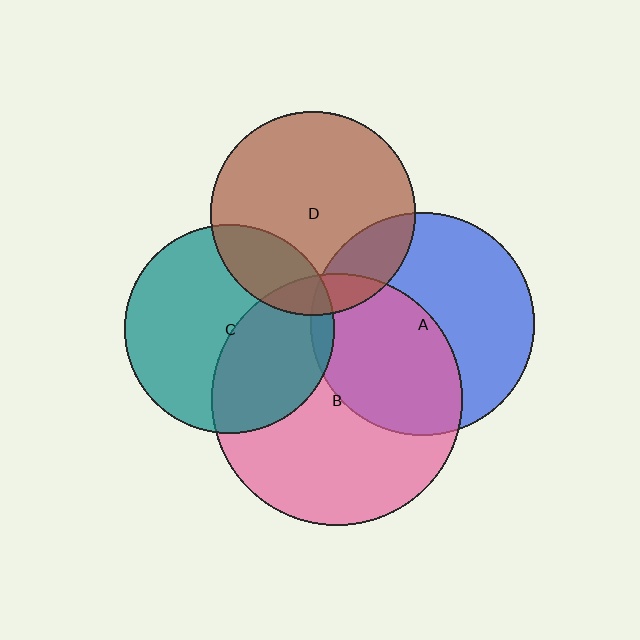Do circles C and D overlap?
Yes.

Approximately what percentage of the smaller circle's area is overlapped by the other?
Approximately 20%.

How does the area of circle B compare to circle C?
Approximately 1.4 times.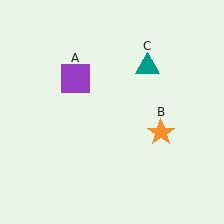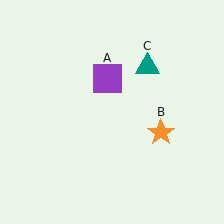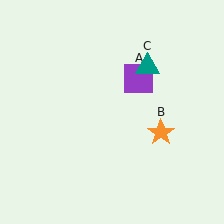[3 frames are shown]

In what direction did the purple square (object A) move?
The purple square (object A) moved right.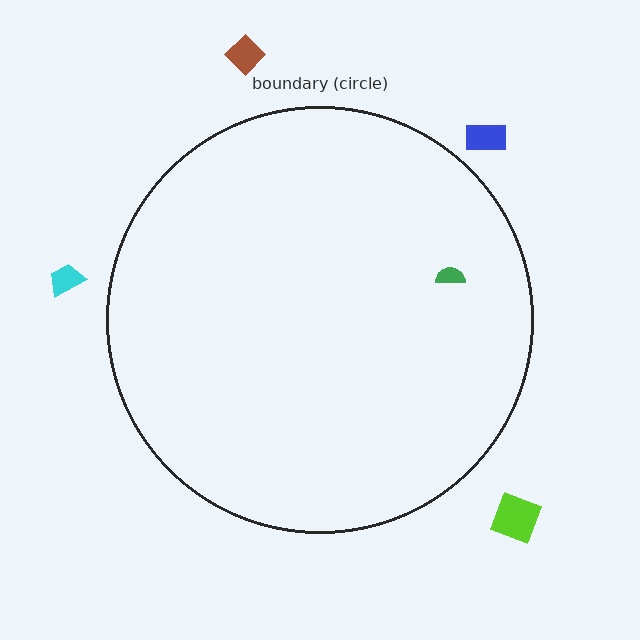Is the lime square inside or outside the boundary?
Outside.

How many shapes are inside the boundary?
1 inside, 4 outside.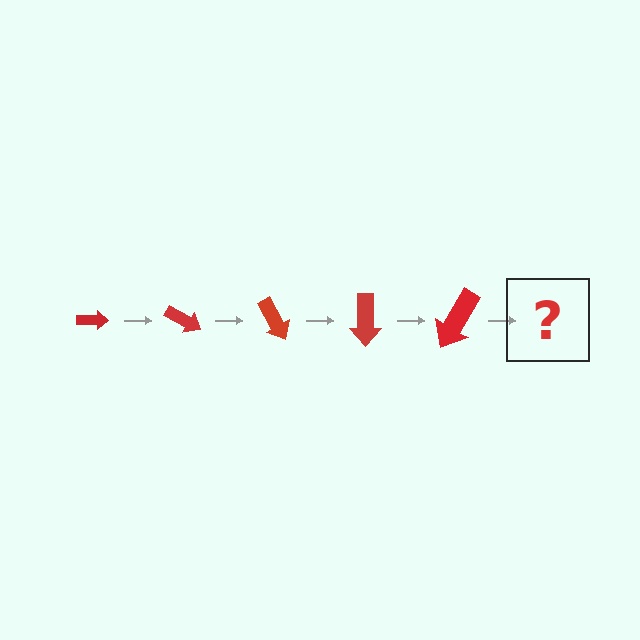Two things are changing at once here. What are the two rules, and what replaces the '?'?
The two rules are that the arrow grows larger each step and it rotates 30 degrees each step. The '?' should be an arrow, larger than the previous one and rotated 150 degrees from the start.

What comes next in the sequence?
The next element should be an arrow, larger than the previous one and rotated 150 degrees from the start.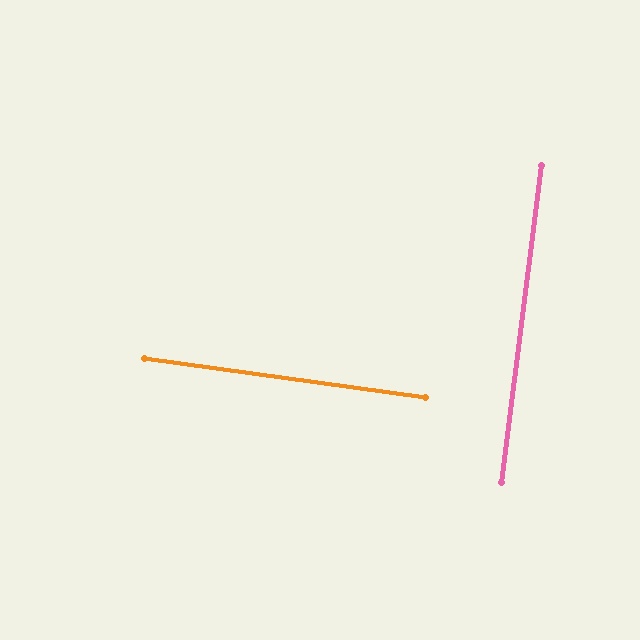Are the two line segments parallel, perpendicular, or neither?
Perpendicular — they meet at approximately 89°.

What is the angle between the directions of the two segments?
Approximately 89 degrees.